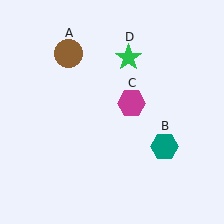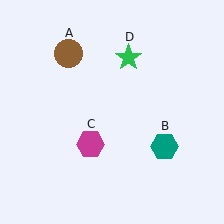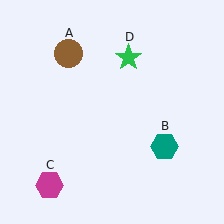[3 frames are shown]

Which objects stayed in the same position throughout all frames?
Brown circle (object A) and teal hexagon (object B) and green star (object D) remained stationary.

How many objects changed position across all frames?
1 object changed position: magenta hexagon (object C).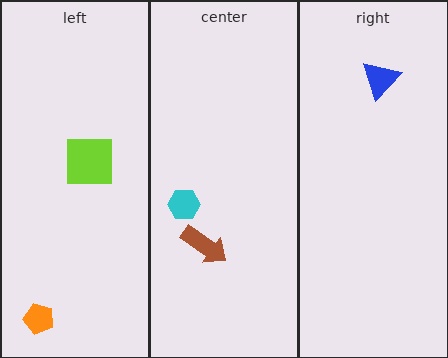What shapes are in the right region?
The blue triangle.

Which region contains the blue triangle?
The right region.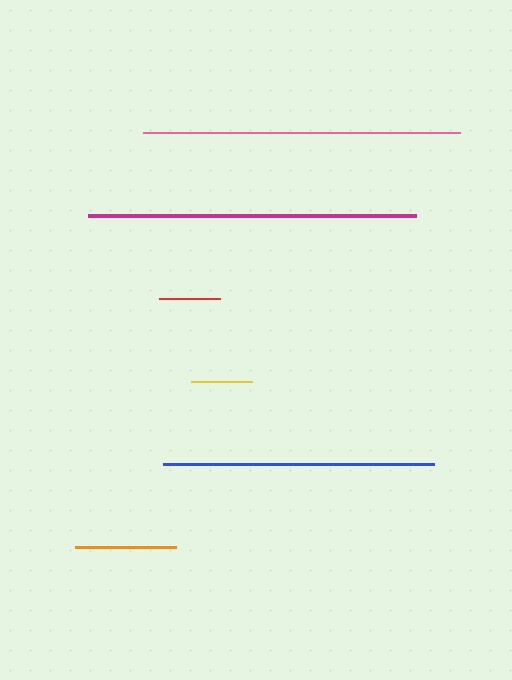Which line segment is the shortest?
The yellow line is the shortest at approximately 61 pixels.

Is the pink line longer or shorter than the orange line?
The pink line is longer than the orange line.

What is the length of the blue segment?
The blue segment is approximately 271 pixels long.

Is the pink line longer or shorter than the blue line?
The pink line is longer than the blue line.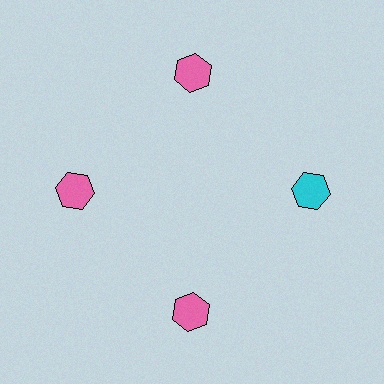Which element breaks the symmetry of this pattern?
The cyan hexagon at roughly the 3 o'clock position breaks the symmetry. All other shapes are pink hexagons.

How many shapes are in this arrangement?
There are 4 shapes arranged in a ring pattern.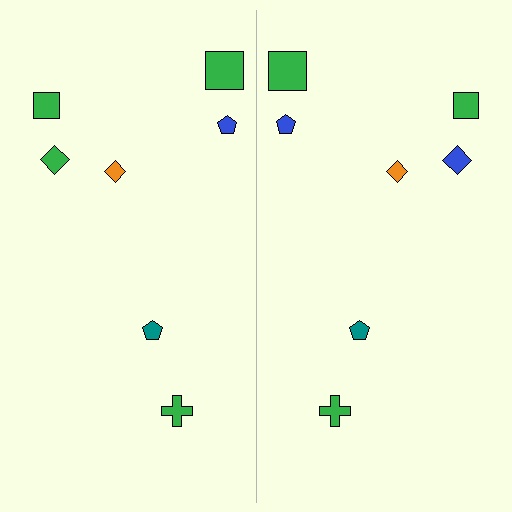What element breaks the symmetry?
The blue diamond on the right side breaks the symmetry — its mirror counterpart is green.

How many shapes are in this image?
There are 14 shapes in this image.